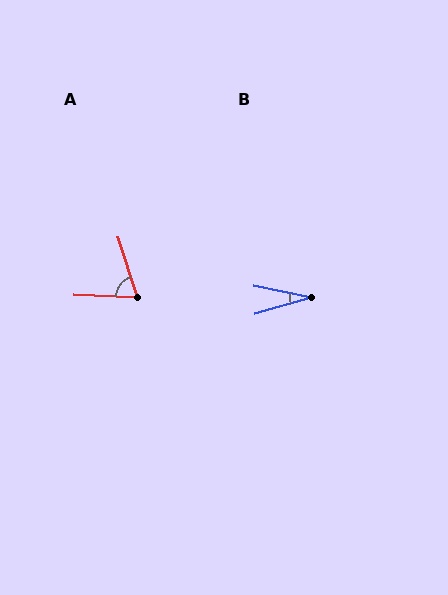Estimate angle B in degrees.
Approximately 27 degrees.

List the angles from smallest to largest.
B (27°), A (70°).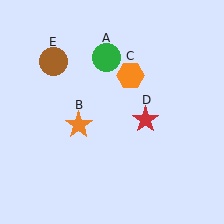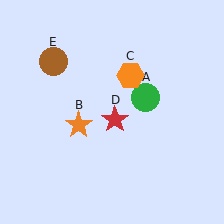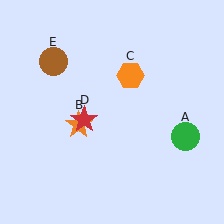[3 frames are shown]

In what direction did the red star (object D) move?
The red star (object D) moved left.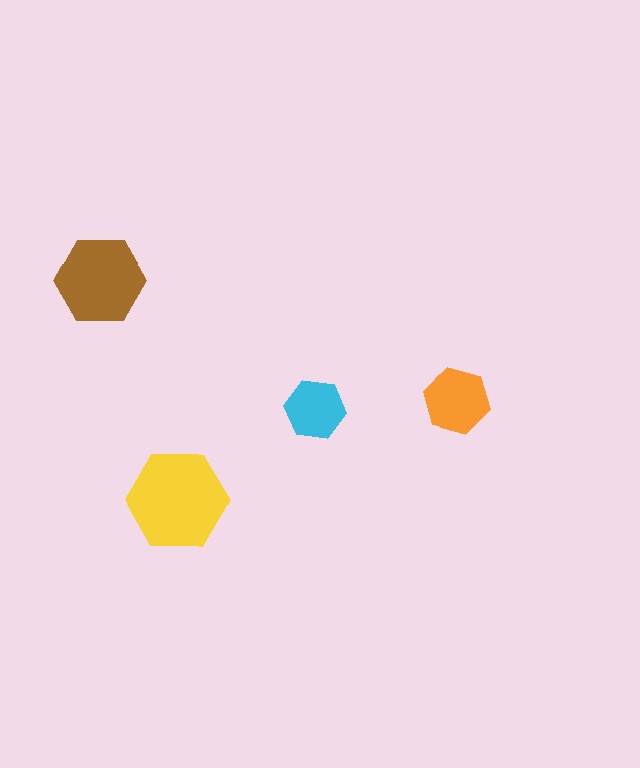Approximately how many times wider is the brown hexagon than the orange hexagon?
About 1.5 times wider.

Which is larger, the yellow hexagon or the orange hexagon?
The yellow one.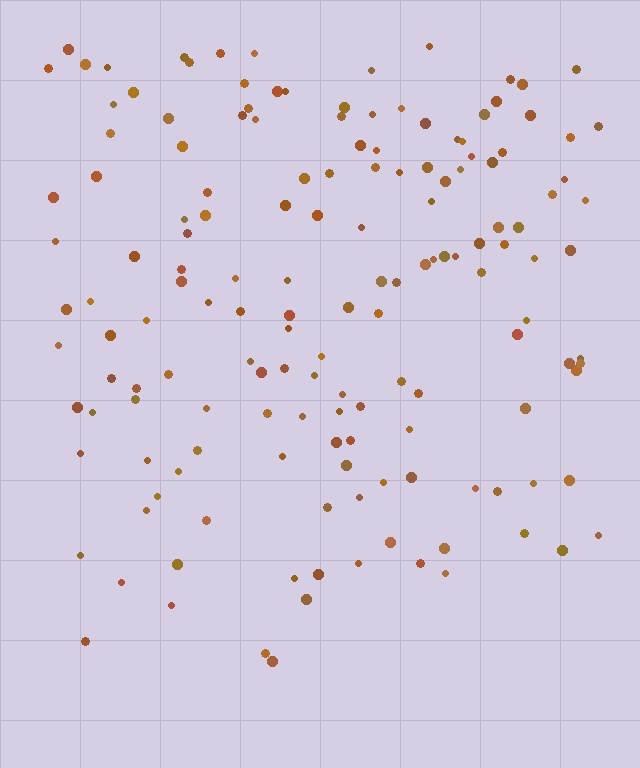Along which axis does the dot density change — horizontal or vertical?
Vertical.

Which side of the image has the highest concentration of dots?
The top.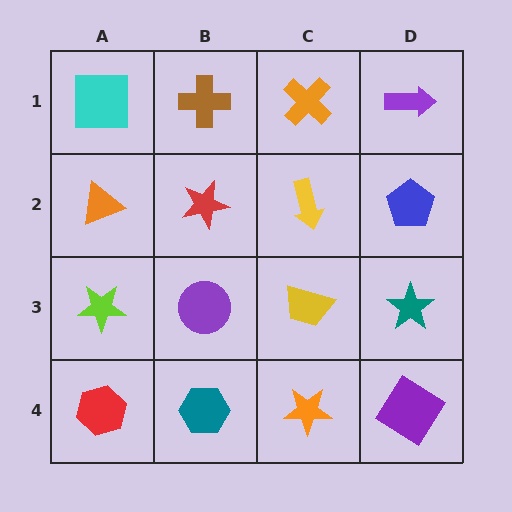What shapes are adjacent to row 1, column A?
An orange triangle (row 2, column A), a brown cross (row 1, column B).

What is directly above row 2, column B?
A brown cross.